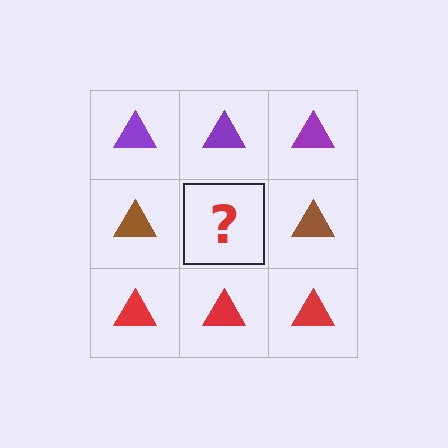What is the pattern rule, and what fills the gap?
The rule is that each row has a consistent color. The gap should be filled with a brown triangle.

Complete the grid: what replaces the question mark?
The question mark should be replaced with a brown triangle.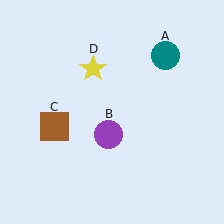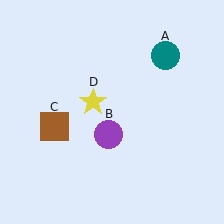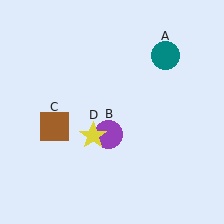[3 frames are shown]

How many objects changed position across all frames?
1 object changed position: yellow star (object D).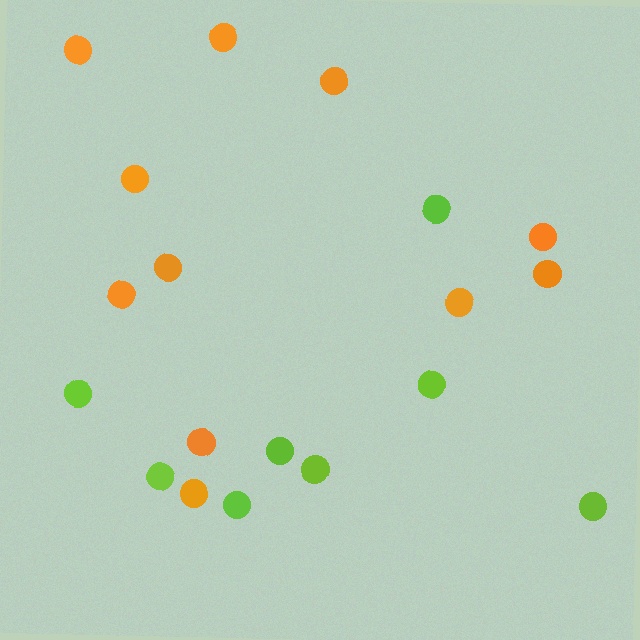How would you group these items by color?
There are 2 groups: one group of lime circles (8) and one group of orange circles (11).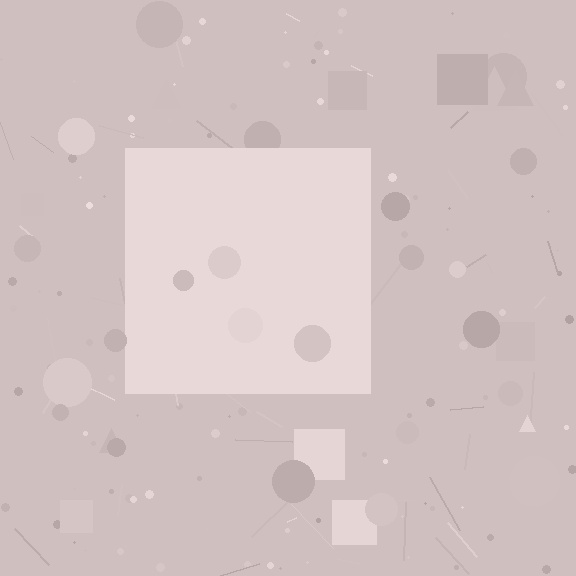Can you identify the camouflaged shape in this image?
The camouflaged shape is a square.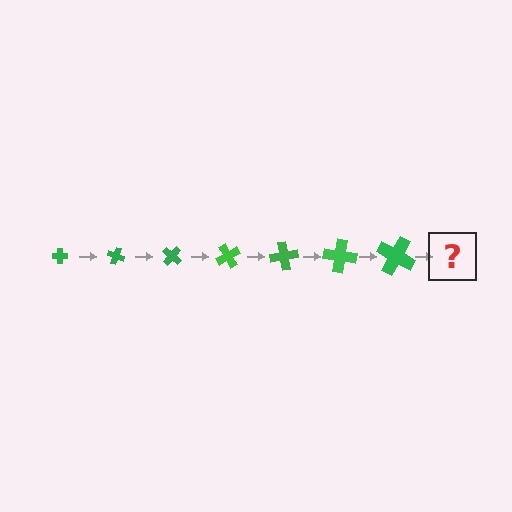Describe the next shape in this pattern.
It should be a cross, larger than the previous one and rotated 140 degrees from the start.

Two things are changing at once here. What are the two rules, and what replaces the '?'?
The two rules are that the cross grows larger each step and it rotates 20 degrees each step. The '?' should be a cross, larger than the previous one and rotated 140 degrees from the start.